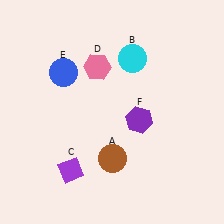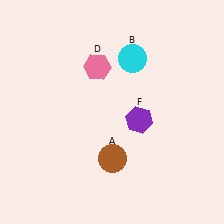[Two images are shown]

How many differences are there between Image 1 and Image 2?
There are 2 differences between the two images.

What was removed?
The purple diamond (C), the blue circle (E) were removed in Image 2.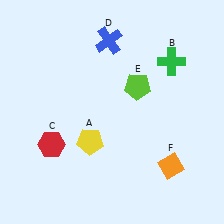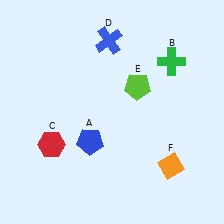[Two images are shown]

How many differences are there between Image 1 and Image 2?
There is 1 difference between the two images.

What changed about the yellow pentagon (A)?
In Image 1, A is yellow. In Image 2, it changed to blue.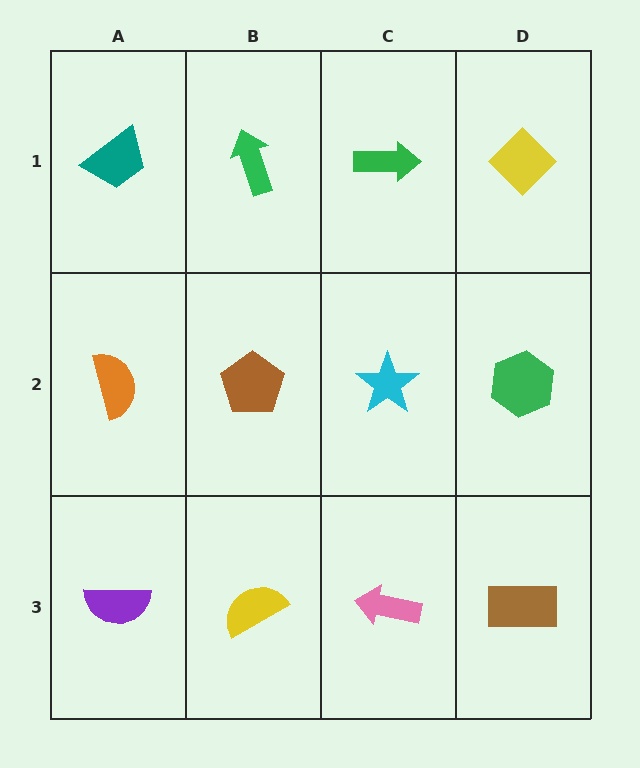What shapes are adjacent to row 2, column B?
A green arrow (row 1, column B), a yellow semicircle (row 3, column B), an orange semicircle (row 2, column A), a cyan star (row 2, column C).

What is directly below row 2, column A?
A purple semicircle.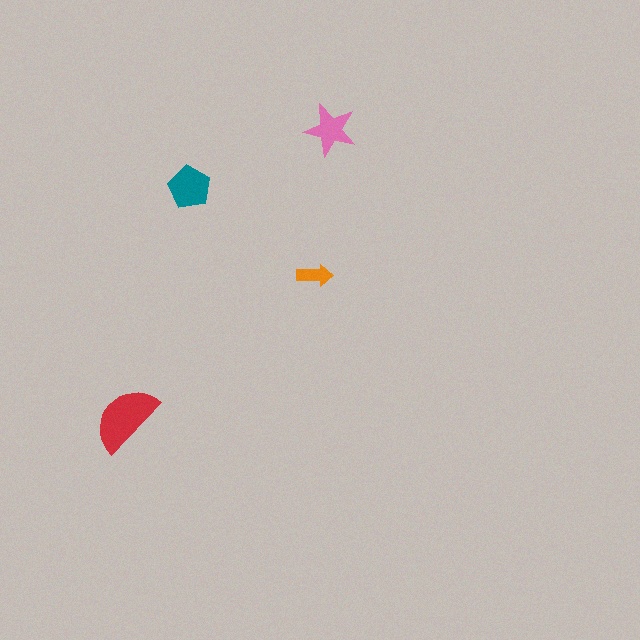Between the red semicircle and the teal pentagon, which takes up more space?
The red semicircle.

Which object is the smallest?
The orange arrow.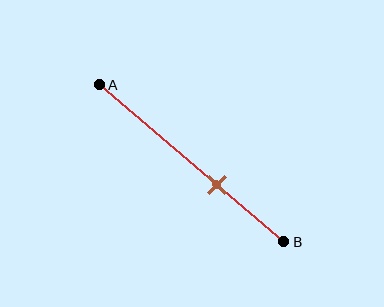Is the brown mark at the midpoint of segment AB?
No, the mark is at about 65% from A, not at the 50% midpoint.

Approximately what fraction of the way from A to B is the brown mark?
The brown mark is approximately 65% of the way from A to B.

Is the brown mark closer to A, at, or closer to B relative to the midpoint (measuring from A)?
The brown mark is closer to point B than the midpoint of segment AB.